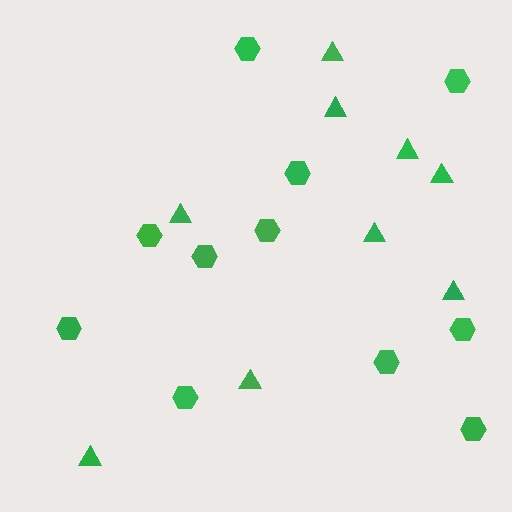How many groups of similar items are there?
There are 2 groups: one group of hexagons (11) and one group of triangles (9).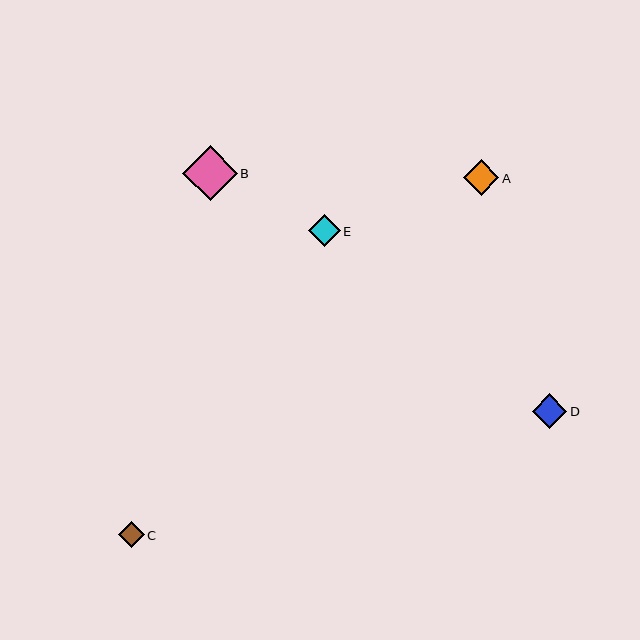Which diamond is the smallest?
Diamond C is the smallest with a size of approximately 26 pixels.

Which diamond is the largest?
Diamond B is the largest with a size of approximately 55 pixels.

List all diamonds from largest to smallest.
From largest to smallest: B, A, D, E, C.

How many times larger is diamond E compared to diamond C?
Diamond E is approximately 1.2 times the size of diamond C.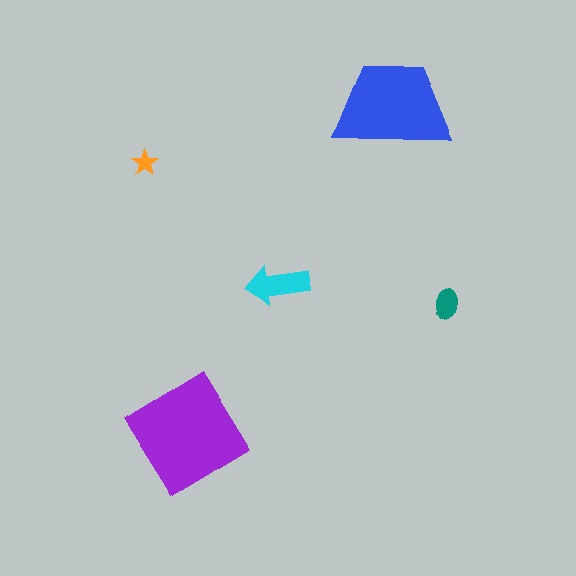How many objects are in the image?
There are 5 objects in the image.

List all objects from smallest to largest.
The orange star, the teal ellipse, the cyan arrow, the blue trapezoid, the purple diamond.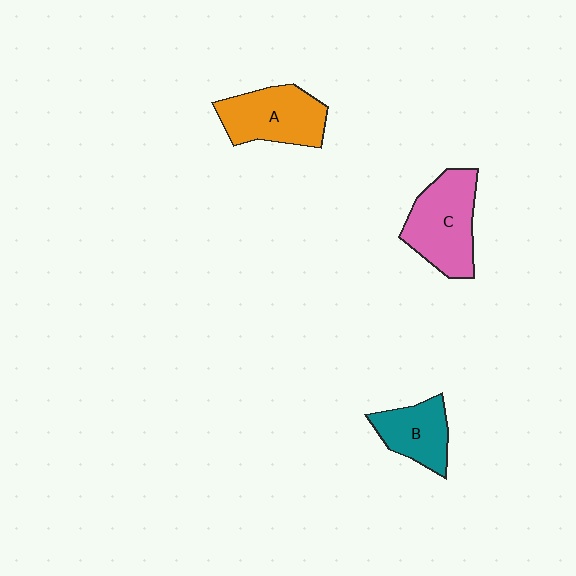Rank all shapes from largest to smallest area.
From largest to smallest: C (pink), A (orange), B (teal).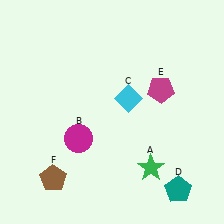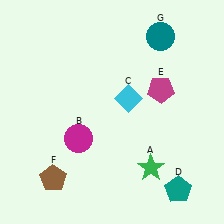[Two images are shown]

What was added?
A teal circle (G) was added in Image 2.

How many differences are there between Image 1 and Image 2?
There is 1 difference between the two images.